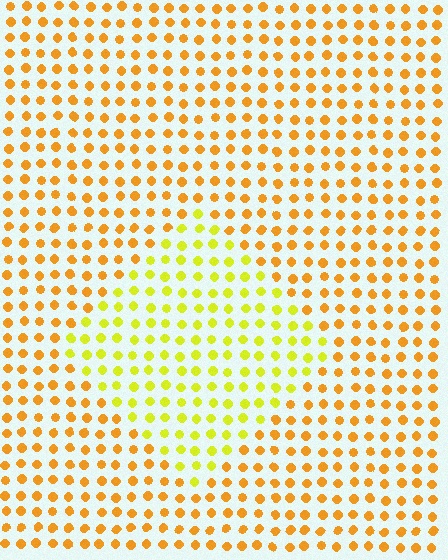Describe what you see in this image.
The image is filled with small orange elements in a uniform arrangement. A diamond-shaped region is visible where the elements are tinted to a slightly different hue, forming a subtle color boundary.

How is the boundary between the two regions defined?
The boundary is defined purely by a slight shift in hue (about 33 degrees). Spacing, size, and orientation are identical on both sides.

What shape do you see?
I see a diamond.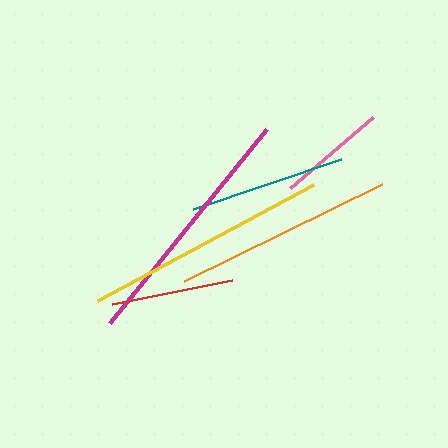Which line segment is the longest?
The magenta line is the longest at approximately 249 pixels.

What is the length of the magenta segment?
The magenta segment is approximately 249 pixels long.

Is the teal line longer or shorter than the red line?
The teal line is longer than the red line.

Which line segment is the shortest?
The pink line is the shortest at approximately 109 pixels.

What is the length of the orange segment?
The orange segment is approximately 220 pixels long.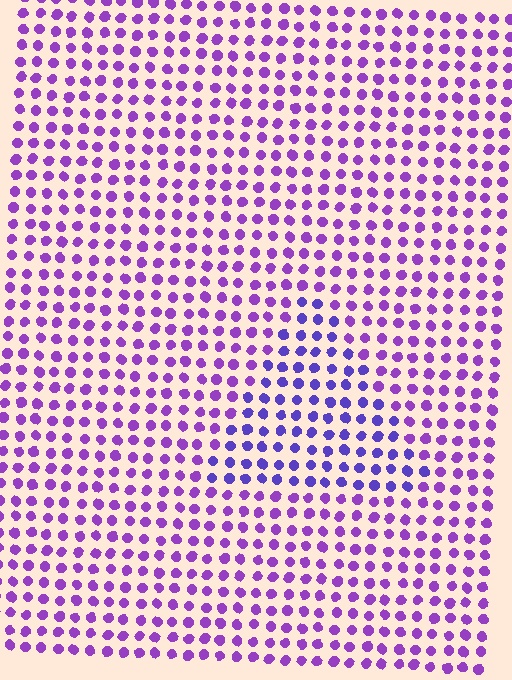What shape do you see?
I see a triangle.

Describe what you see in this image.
The image is filled with small purple elements in a uniform arrangement. A triangle-shaped region is visible where the elements are tinted to a slightly different hue, forming a subtle color boundary.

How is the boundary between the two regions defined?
The boundary is defined purely by a slight shift in hue (about 28 degrees). Spacing, size, and orientation are identical on both sides.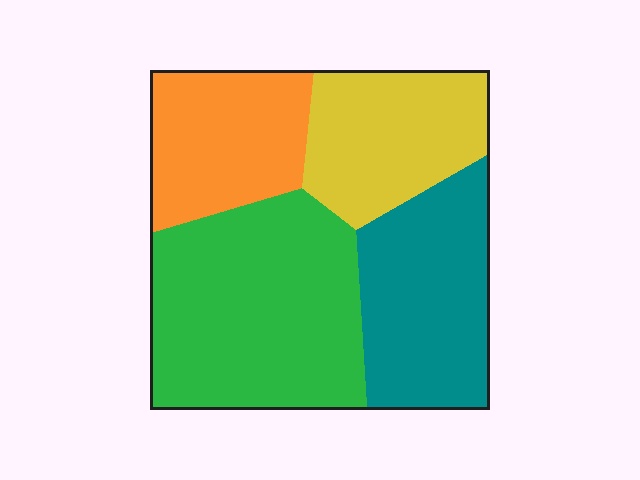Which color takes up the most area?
Green, at roughly 35%.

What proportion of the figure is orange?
Orange takes up about one fifth (1/5) of the figure.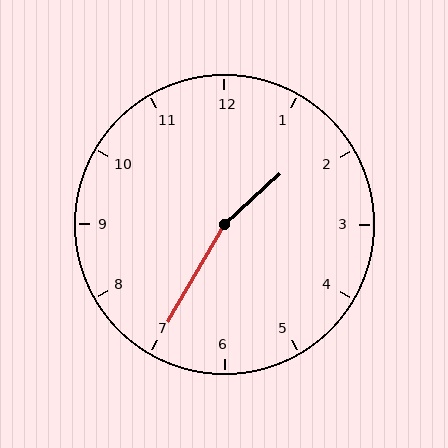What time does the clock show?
1:35.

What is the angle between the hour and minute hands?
Approximately 162 degrees.